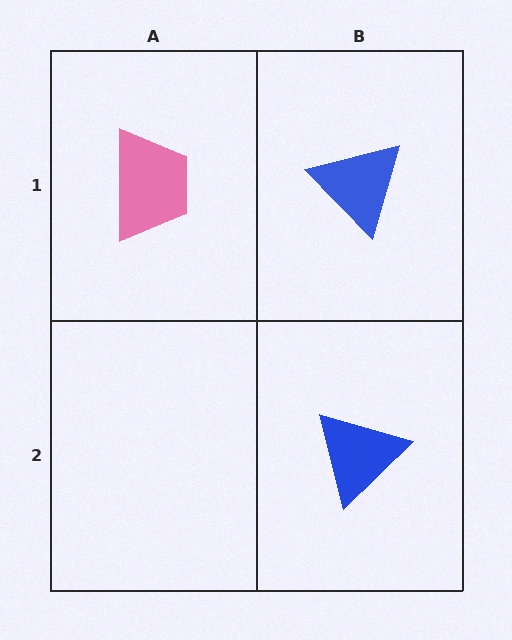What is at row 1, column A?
A pink trapezoid.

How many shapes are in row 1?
2 shapes.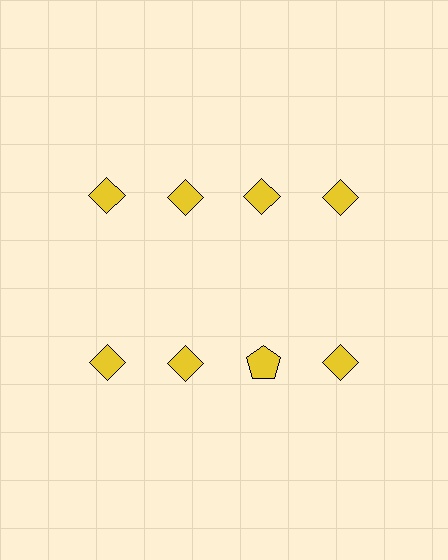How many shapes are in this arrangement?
There are 8 shapes arranged in a grid pattern.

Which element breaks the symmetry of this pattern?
The yellow pentagon in the second row, center column breaks the symmetry. All other shapes are yellow diamonds.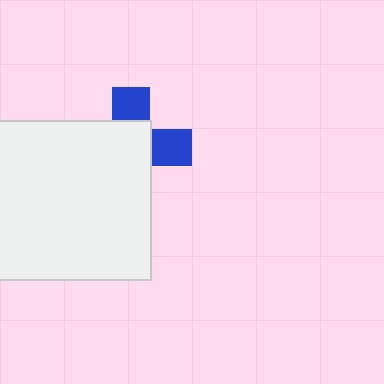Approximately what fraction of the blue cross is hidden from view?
Roughly 65% of the blue cross is hidden behind the white square.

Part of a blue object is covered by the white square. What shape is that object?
It is a cross.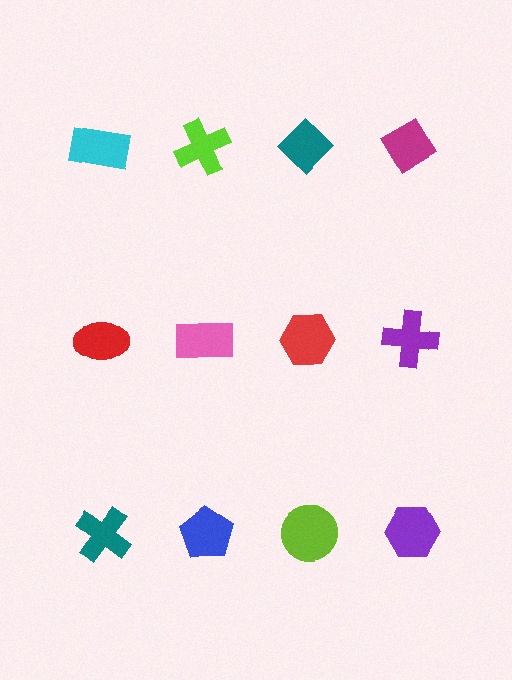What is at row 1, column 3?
A teal diamond.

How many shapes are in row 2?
4 shapes.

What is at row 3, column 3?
A lime circle.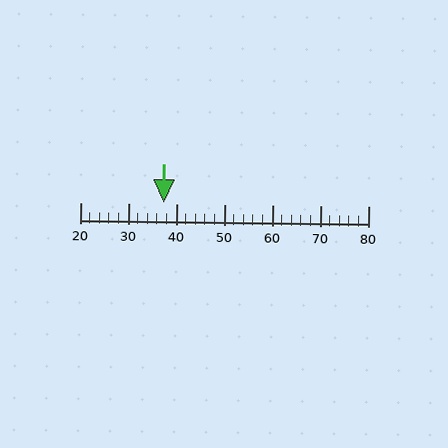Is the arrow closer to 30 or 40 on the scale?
The arrow is closer to 40.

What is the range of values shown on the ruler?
The ruler shows values from 20 to 80.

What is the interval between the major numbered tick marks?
The major tick marks are spaced 10 units apart.